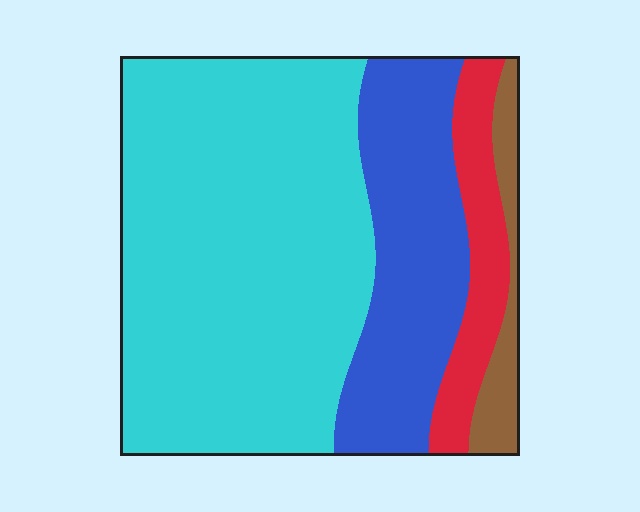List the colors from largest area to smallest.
From largest to smallest: cyan, blue, red, brown.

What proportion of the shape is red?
Red takes up about one tenth (1/10) of the shape.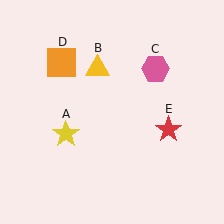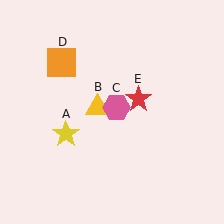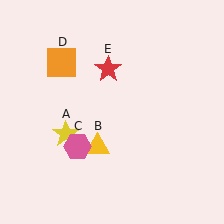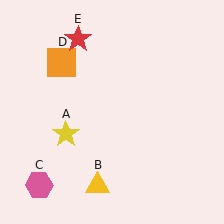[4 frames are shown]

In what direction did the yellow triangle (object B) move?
The yellow triangle (object B) moved down.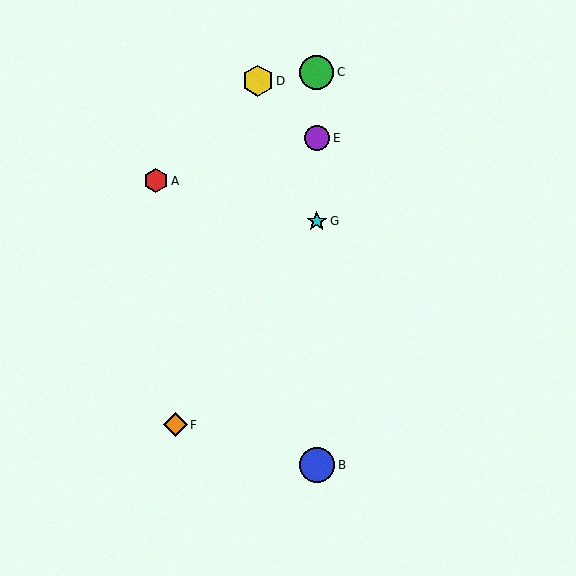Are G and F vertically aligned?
No, G is at x≈317 and F is at x≈176.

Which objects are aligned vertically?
Objects B, C, E, G are aligned vertically.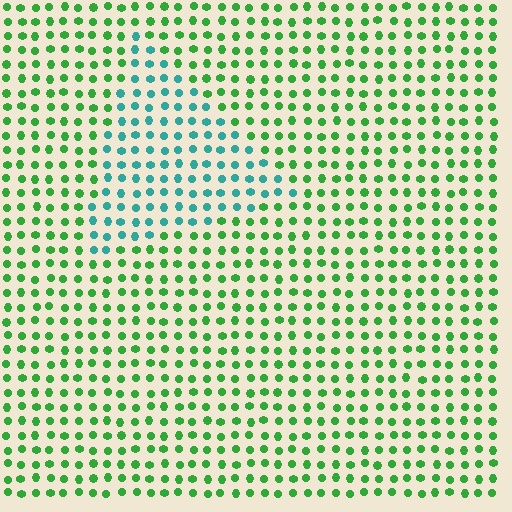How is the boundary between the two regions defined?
The boundary is defined purely by a slight shift in hue (about 51 degrees). Spacing, size, and orientation are identical on both sides.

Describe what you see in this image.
The image is filled with small green elements in a uniform arrangement. A triangle-shaped region is visible where the elements are tinted to a slightly different hue, forming a subtle color boundary.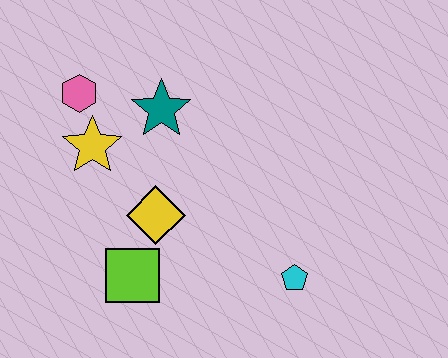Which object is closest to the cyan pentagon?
The yellow diamond is closest to the cyan pentagon.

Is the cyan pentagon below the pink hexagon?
Yes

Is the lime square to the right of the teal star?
No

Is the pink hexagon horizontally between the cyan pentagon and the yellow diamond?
No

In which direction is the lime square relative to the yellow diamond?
The lime square is below the yellow diamond.